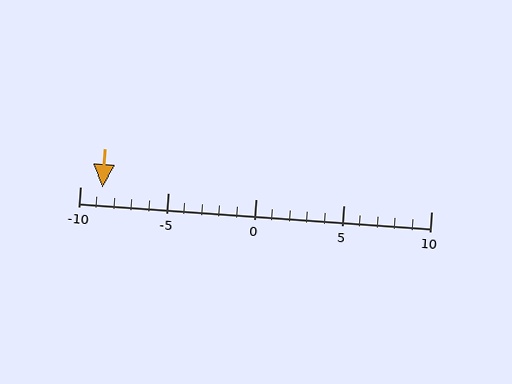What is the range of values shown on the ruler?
The ruler shows values from -10 to 10.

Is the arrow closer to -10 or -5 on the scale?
The arrow is closer to -10.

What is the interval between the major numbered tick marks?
The major tick marks are spaced 5 units apart.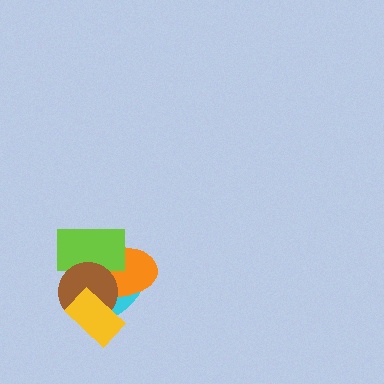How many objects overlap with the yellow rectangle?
3 objects overlap with the yellow rectangle.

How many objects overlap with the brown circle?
4 objects overlap with the brown circle.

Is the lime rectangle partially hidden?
Yes, it is partially covered by another shape.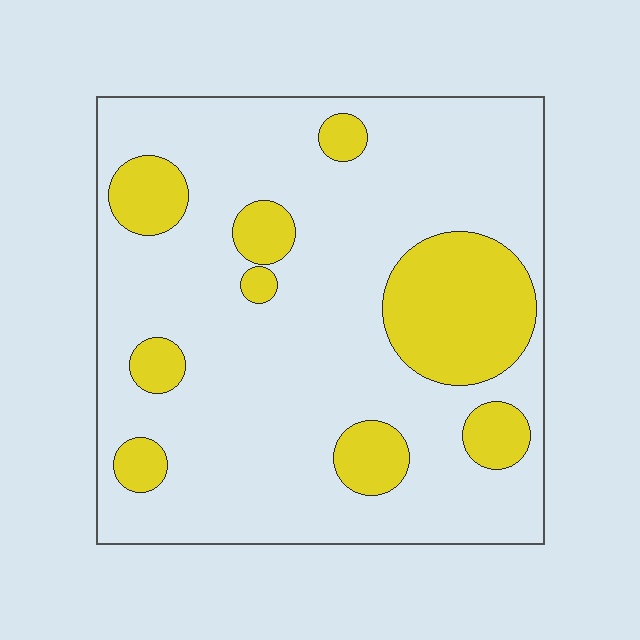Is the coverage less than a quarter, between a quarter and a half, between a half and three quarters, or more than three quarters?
Less than a quarter.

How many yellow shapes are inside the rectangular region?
9.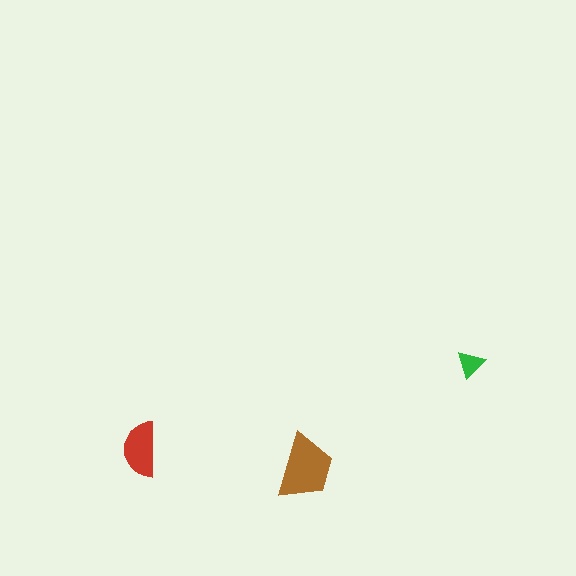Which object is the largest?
The brown trapezoid.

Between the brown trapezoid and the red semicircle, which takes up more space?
The brown trapezoid.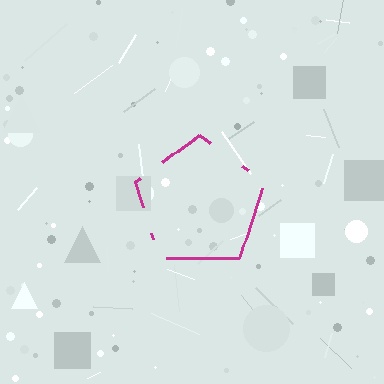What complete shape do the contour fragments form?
The contour fragments form a pentagon.